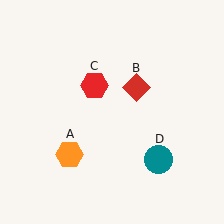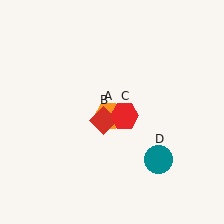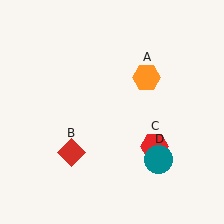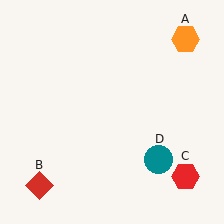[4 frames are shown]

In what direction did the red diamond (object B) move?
The red diamond (object B) moved down and to the left.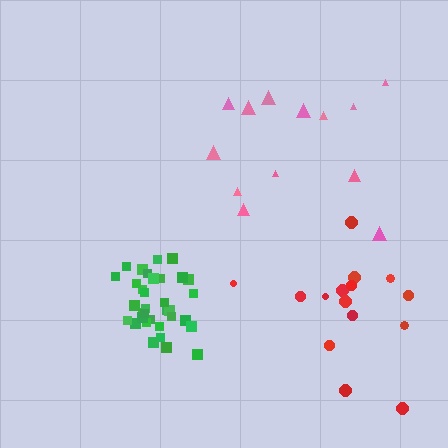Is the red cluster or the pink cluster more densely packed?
Red.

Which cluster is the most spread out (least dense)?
Pink.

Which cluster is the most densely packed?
Green.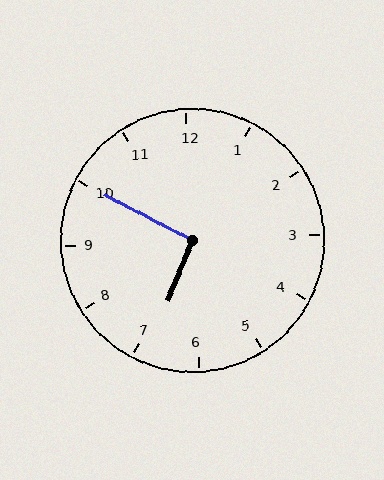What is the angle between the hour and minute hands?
Approximately 95 degrees.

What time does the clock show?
6:50.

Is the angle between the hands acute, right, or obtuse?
It is right.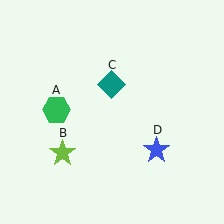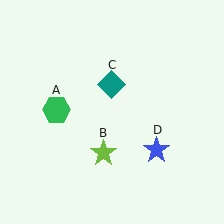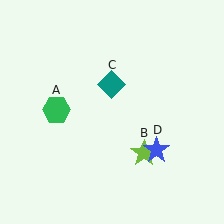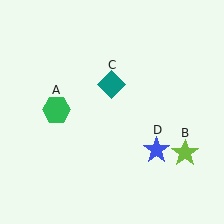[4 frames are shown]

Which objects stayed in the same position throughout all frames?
Green hexagon (object A) and teal diamond (object C) and blue star (object D) remained stationary.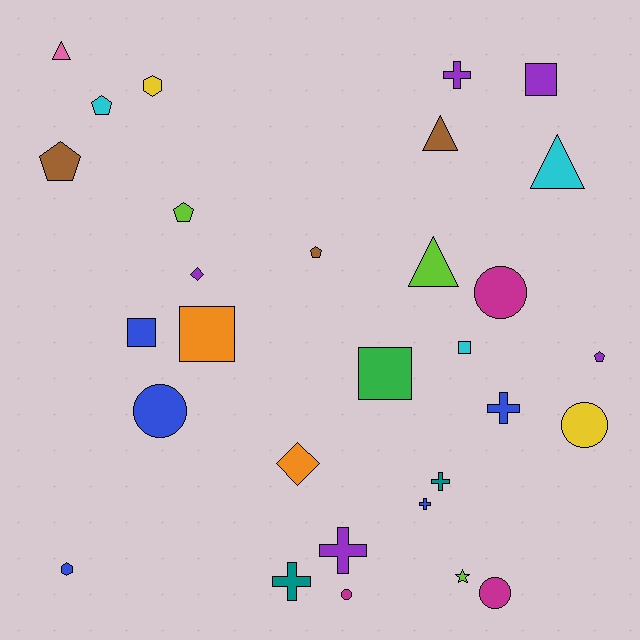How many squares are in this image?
There are 5 squares.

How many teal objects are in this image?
There are 2 teal objects.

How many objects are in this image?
There are 30 objects.